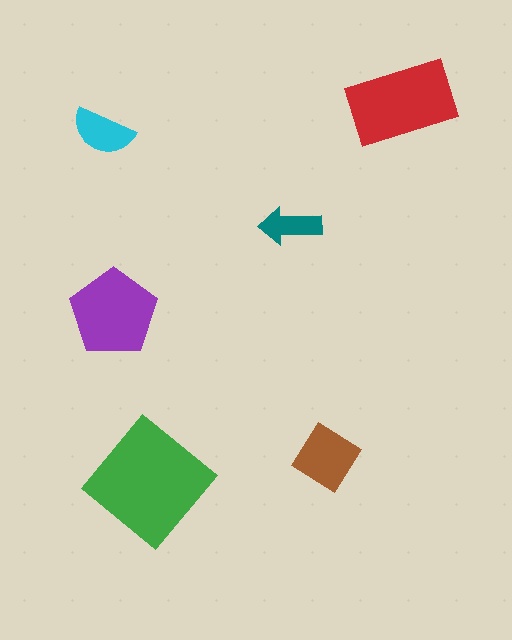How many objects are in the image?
There are 6 objects in the image.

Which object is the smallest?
The teal arrow.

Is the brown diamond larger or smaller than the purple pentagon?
Smaller.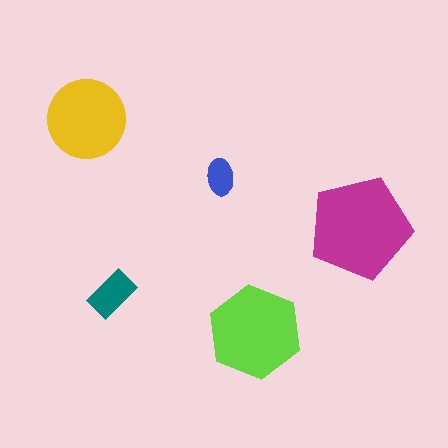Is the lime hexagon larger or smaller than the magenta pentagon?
Smaller.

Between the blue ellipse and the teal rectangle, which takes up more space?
The teal rectangle.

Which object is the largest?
The magenta pentagon.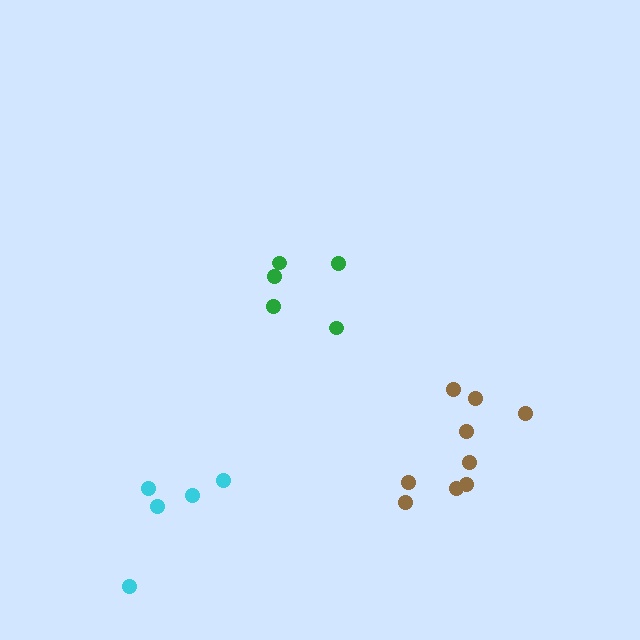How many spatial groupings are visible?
There are 3 spatial groupings.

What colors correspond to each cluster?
The clusters are colored: green, brown, cyan.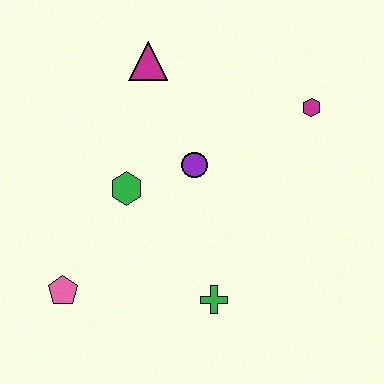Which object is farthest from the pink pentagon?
The magenta hexagon is farthest from the pink pentagon.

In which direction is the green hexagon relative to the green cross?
The green hexagon is above the green cross.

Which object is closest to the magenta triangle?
The purple circle is closest to the magenta triangle.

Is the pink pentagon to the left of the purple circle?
Yes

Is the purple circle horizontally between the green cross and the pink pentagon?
Yes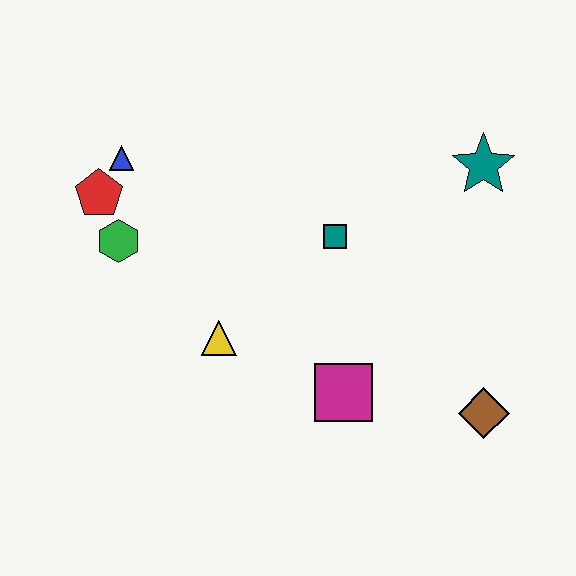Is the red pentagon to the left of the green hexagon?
Yes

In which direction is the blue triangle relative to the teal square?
The blue triangle is to the left of the teal square.